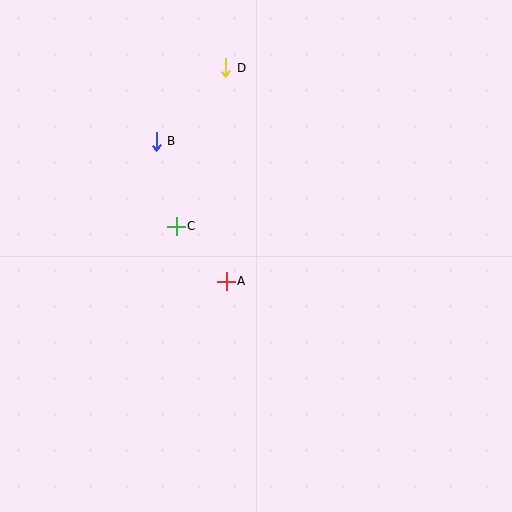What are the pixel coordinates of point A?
Point A is at (226, 281).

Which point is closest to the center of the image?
Point A at (226, 281) is closest to the center.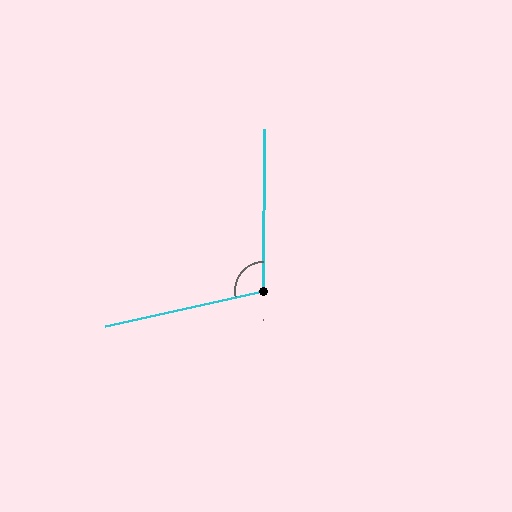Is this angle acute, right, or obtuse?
It is obtuse.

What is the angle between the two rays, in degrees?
Approximately 103 degrees.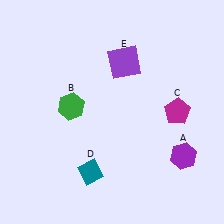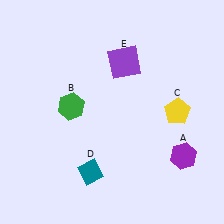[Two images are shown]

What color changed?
The pentagon (C) changed from magenta in Image 1 to yellow in Image 2.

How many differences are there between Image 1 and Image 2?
There is 1 difference between the two images.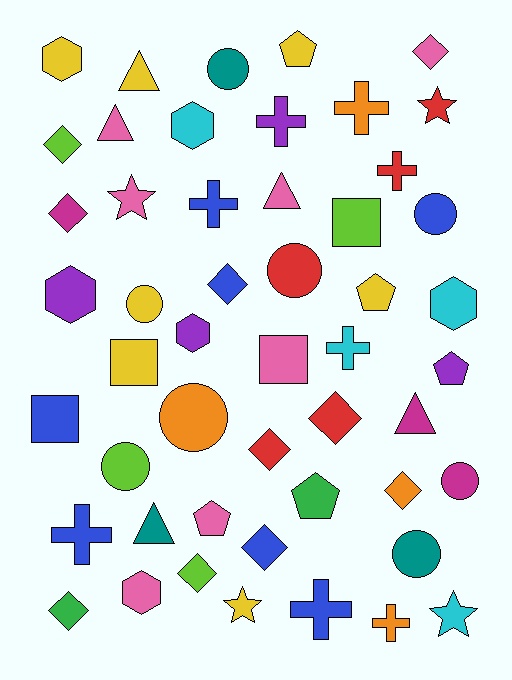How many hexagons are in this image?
There are 6 hexagons.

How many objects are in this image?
There are 50 objects.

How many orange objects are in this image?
There are 4 orange objects.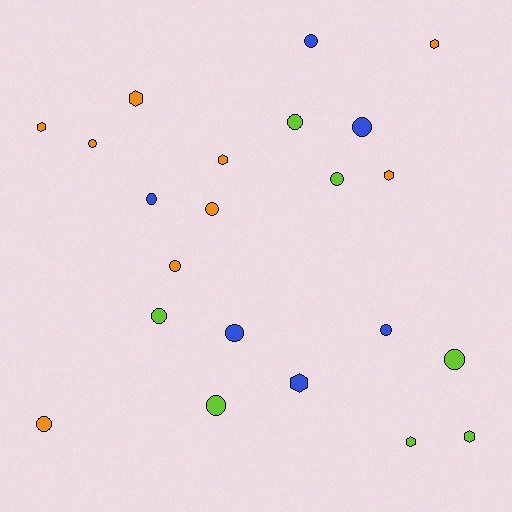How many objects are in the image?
There are 22 objects.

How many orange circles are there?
There are 4 orange circles.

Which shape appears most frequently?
Circle, with 14 objects.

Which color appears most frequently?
Orange, with 9 objects.